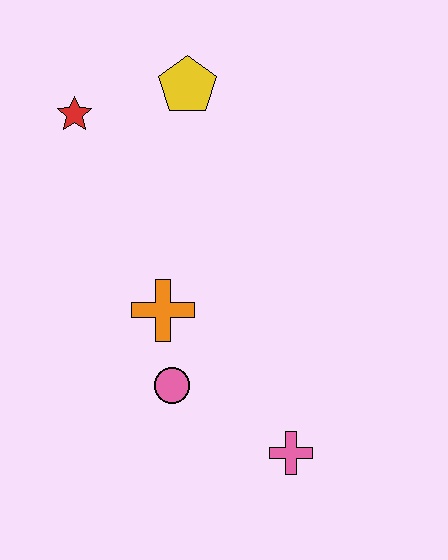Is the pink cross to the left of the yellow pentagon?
No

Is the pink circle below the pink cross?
No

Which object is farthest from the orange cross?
The yellow pentagon is farthest from the orange cross.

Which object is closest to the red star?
The yellow pentagon is closest to the red star.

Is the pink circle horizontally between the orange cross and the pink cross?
Yes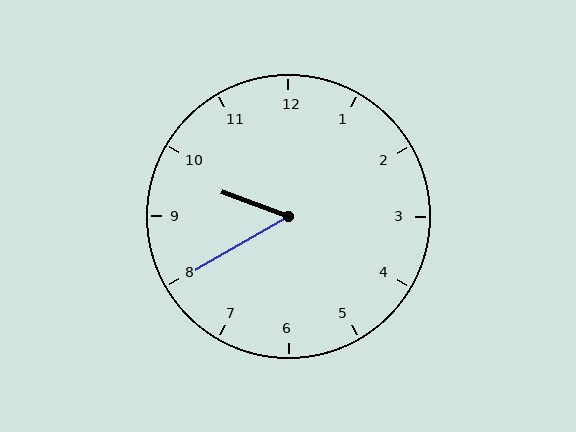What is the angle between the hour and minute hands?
Approximately 50 degrees.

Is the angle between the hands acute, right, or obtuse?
It is acute.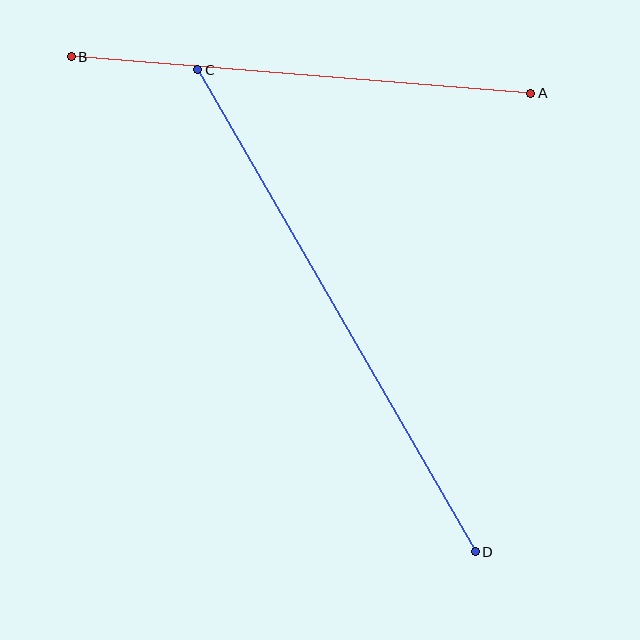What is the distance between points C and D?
The distance is approximately 556 pixels.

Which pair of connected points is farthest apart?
Points C and D are farthest apart.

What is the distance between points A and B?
The distance is approximately 461 pixels.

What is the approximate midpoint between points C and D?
The midpoint is at approximately (336, 311) pixels.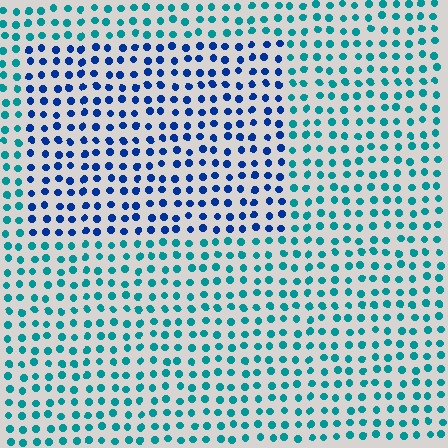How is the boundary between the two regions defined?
The boundary is defined purely by a slight shift in hue (about 41 degrees). Spacing, size, and orientation are identical on both sides.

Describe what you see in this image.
The image is filled with small teal elements in a uniform arrangement. A rectangle-shaped region is visible where the elements are tinted to a slightly different hue, forming a subtle color boundary.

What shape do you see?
I see a rectangle.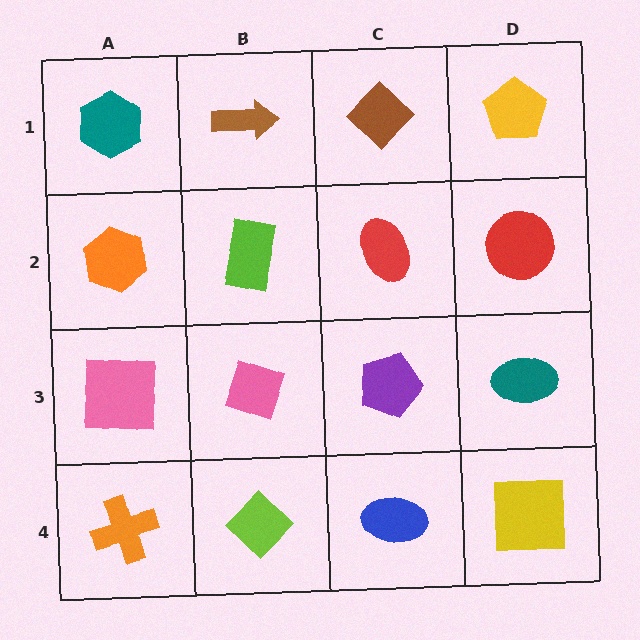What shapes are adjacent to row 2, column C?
A brown diamond (row 1, column C), a purple pentagon (row 3, column C), a lime rectangle (row 2, column B), a red circle (row 2, column D).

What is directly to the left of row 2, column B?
An orange hexagon.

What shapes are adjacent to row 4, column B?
A pink diamond (row 3, column B), an orange cross (row 4, column A), a blue ellipse (row 4, column C).